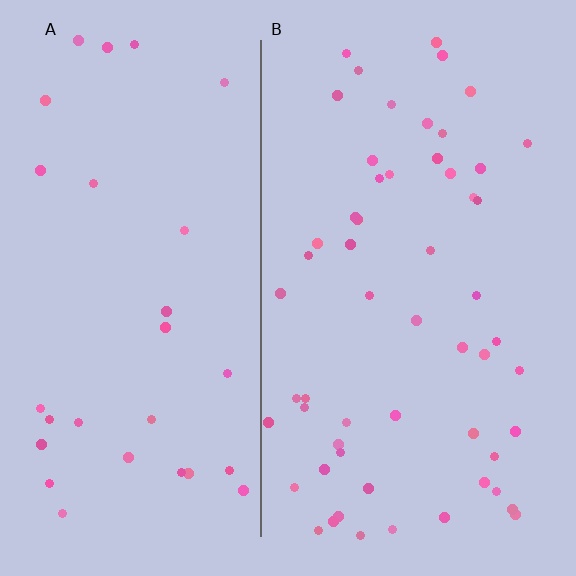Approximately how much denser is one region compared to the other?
Approximately 1.9× — region B over region A.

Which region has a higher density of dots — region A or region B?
B (the right).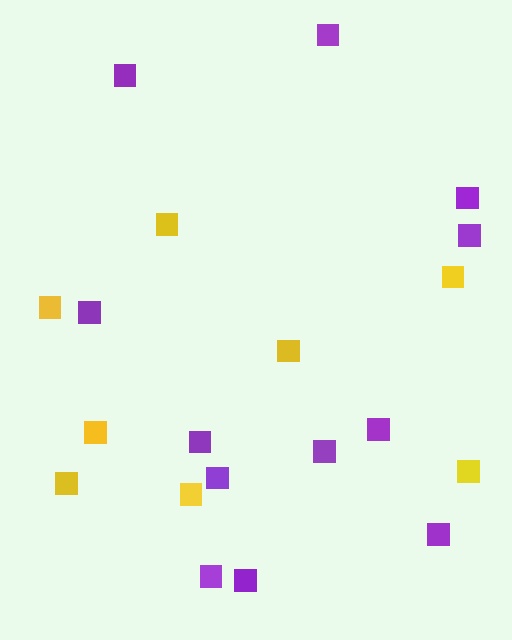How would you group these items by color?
There are 2 groups: one group of yellow squares (8) and one group of purple squares (12).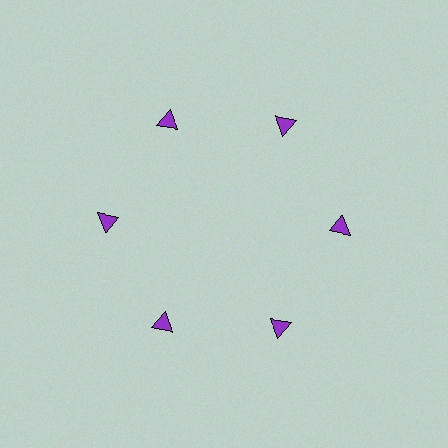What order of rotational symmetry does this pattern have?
This pattern has 6-fold rotational symmetry.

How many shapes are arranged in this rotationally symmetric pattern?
There are 6 shapes, arranged in 6 groups of 1.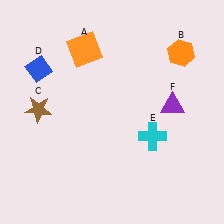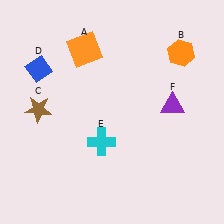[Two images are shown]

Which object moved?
The cyan cross (E) moved left.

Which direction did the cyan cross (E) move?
The cyan cross (E) moved left.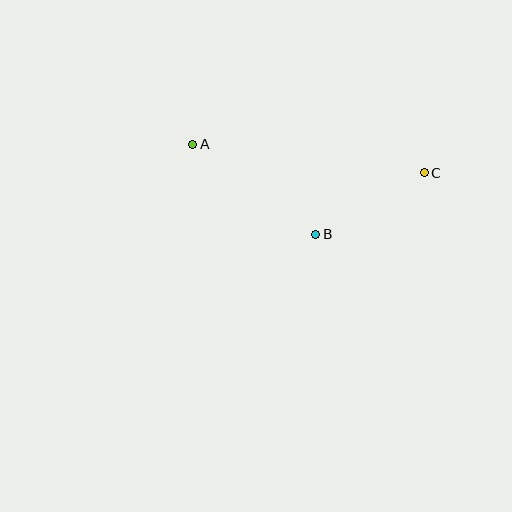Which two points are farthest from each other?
Points A and C are farthest from each other.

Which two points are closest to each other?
Points B and C are closest to each other.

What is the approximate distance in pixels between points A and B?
The distance between A and B is approximately 153 pixels.